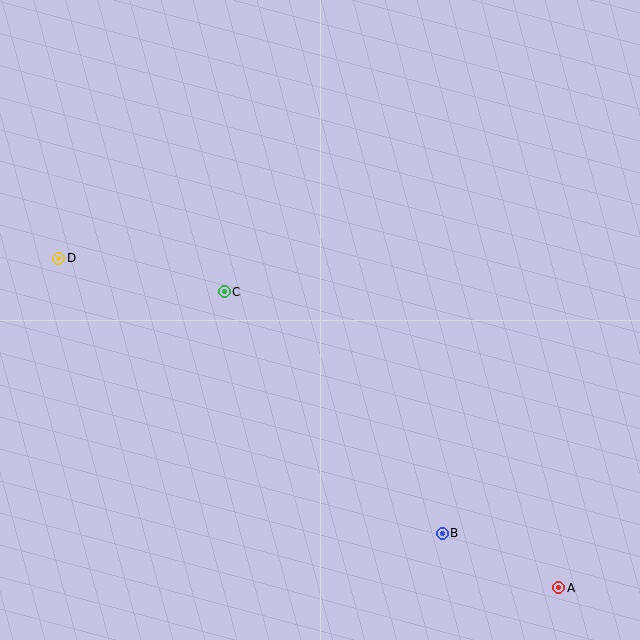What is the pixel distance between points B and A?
The distance between B and A is 129 pixels.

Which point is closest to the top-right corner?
Point C is closest to the top-right corner.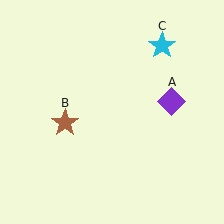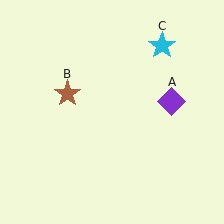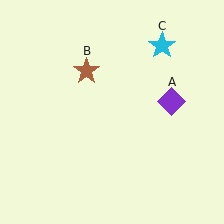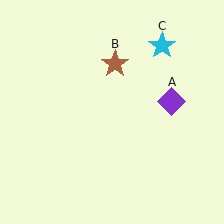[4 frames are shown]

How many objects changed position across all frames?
1 object changed position: brown star (object B).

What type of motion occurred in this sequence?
The brown star (object B) rotated clockwise around the center of the scene.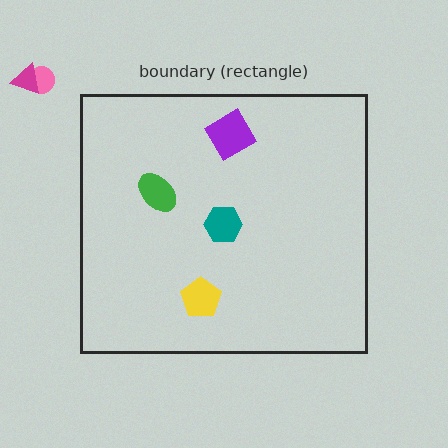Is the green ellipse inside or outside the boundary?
Inside.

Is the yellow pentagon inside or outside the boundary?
Inside.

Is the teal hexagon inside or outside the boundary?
Inside.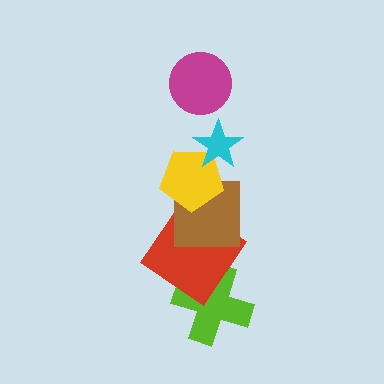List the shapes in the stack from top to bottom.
From top to bottom: the magenta circle, the cyan star, the yellow pentagon, the brown square, the red diamond, the lime cross.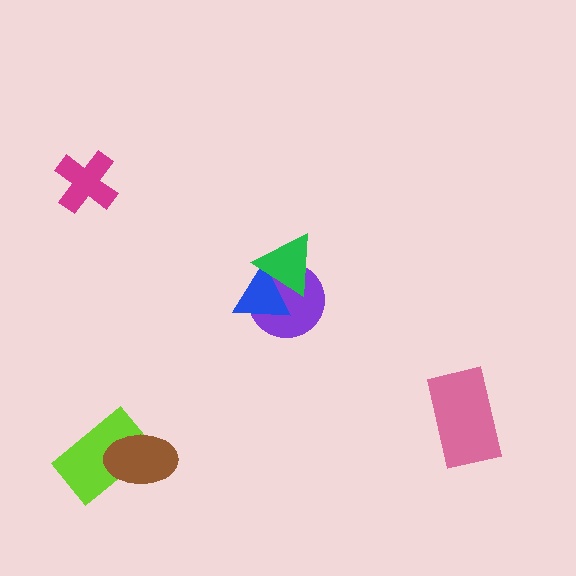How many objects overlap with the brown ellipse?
1 object overlaps with the brown ellipse.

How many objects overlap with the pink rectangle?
0 objects overlap with the pink rectangle.